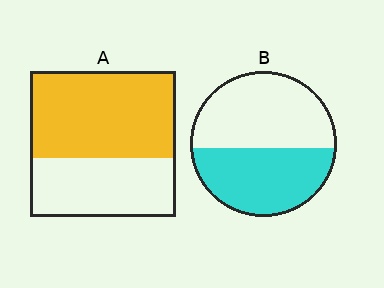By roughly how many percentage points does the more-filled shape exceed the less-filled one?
By roughly 15 percentage points (A over B).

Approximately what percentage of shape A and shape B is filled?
A is approximately 60% and B is approximately 45%.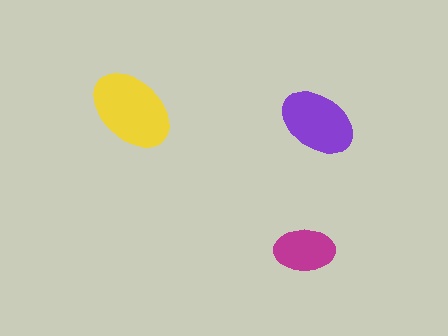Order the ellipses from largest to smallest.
the yellow one, the purple one, the magenta one.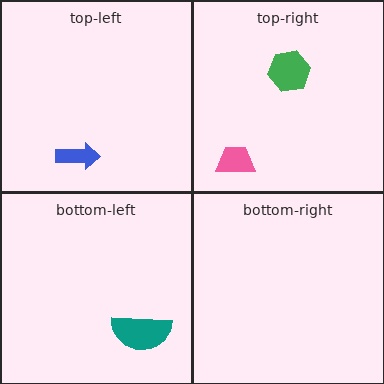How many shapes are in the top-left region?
1.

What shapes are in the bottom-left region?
The teal semicircle.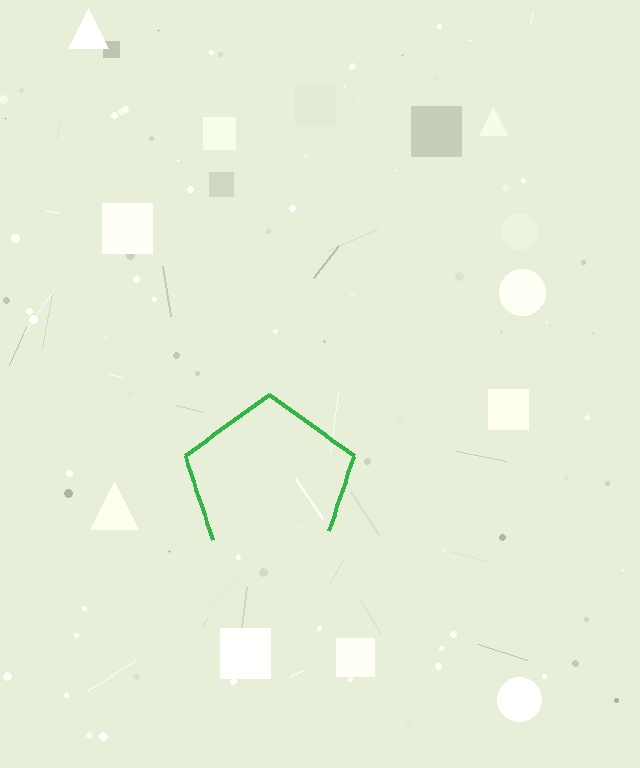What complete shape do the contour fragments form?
The contour fragments form a pentagon.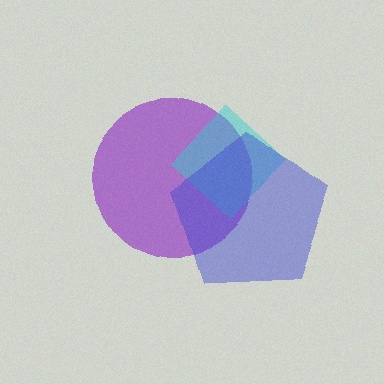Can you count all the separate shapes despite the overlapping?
Yes, there are 3 separate shapes.